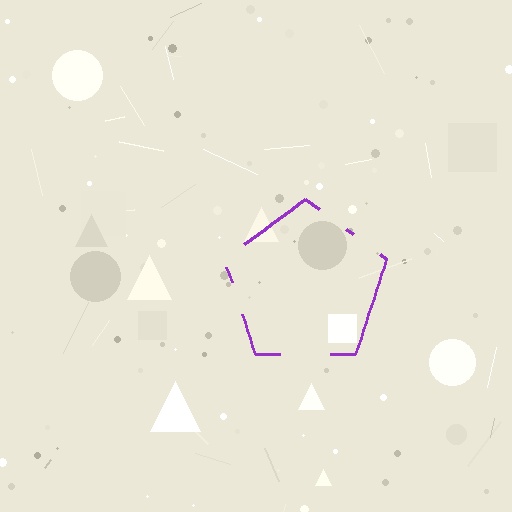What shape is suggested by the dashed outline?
The dashed outline suggests a pentagon.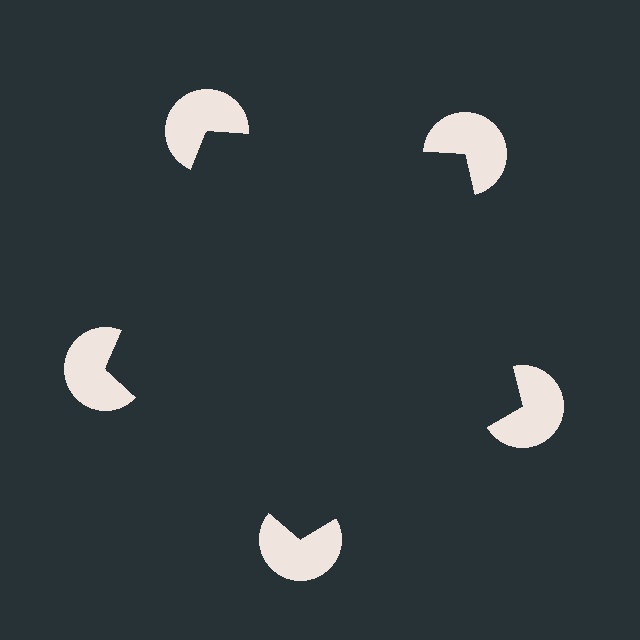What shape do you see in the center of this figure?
An illusory pentagon — its edges are inferred from the aligned wedge cuts in the pac-man discs, not physically drawn.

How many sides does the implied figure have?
5 sides.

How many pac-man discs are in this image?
There are 5 — one at each vertex of the illusory pentagon.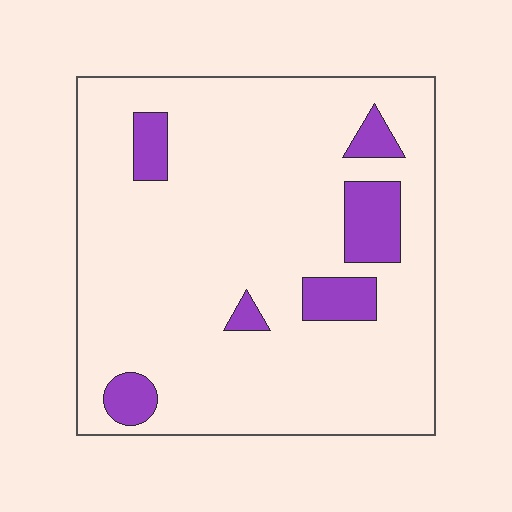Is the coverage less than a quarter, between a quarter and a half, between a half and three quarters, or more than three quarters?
Less than a quarter.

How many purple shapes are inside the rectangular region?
6.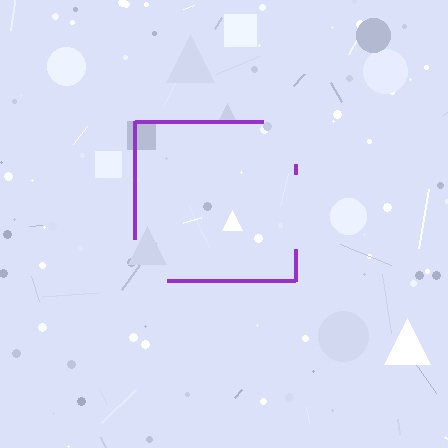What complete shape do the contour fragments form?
The contour fragments form a square.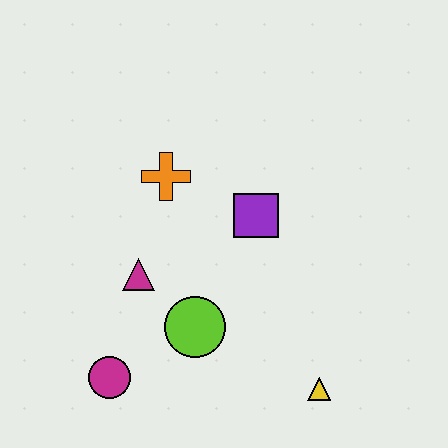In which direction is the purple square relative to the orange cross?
The purple square is to the right of the orange cross.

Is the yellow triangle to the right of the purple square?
Yes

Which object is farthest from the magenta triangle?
The yellow triangle is farthest from the magenta triangle.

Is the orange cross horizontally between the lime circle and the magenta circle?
Yes